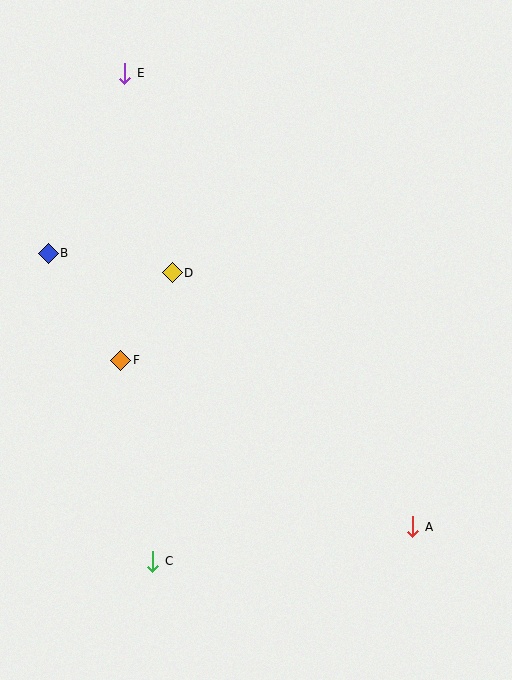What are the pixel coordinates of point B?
Point B is at (48, 253).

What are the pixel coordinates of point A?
Point A is at (413, 527).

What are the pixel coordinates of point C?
Point C is at (153, 561).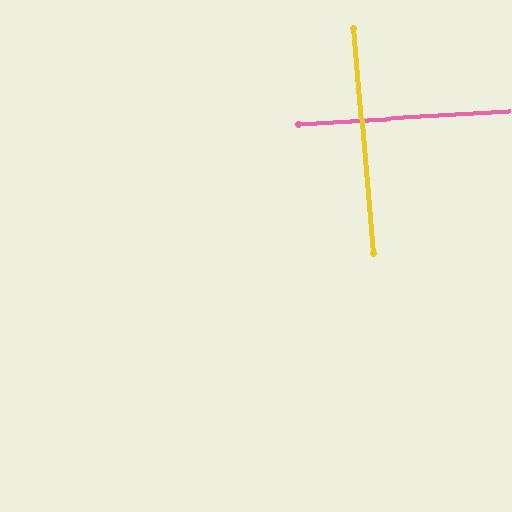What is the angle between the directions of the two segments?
Approximately 88 degrees.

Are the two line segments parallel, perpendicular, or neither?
Perpendicular — they meet at approximately 88°.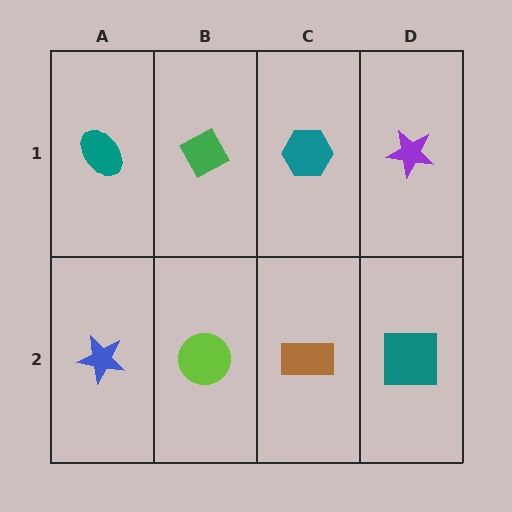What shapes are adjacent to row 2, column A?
A teal ellipse (row 1, column A), a lime circle (row 2, column B).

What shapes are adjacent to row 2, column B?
A green diamond (row 1, column B), a blue star (row 2, column A), a brown rectangle (row 2, column C).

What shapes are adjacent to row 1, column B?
A lime circle (row 2, column B), a teal ellipse (row 1, column A), a teal hexagon (row 1, column C).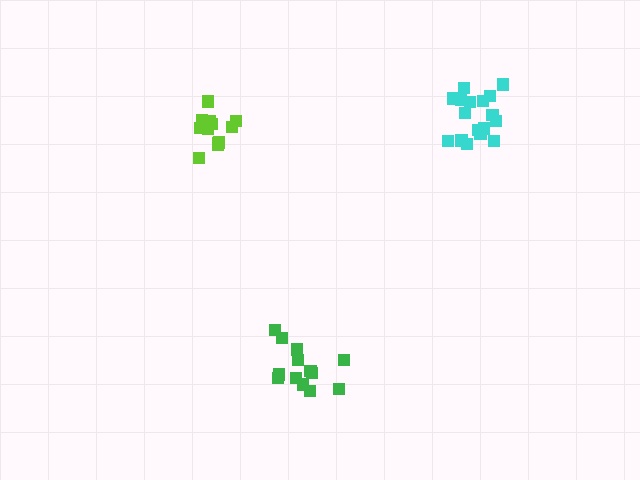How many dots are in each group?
Group 1: 12 dots, Group 2: 13 dots, Group 3: 18 dots (43 total).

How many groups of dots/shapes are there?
There are 3 groups.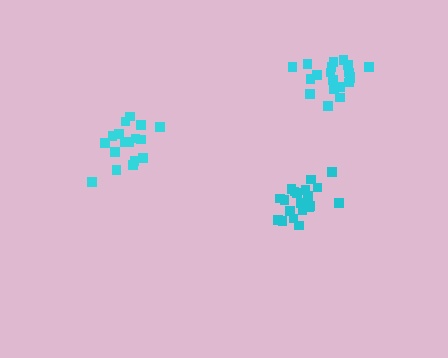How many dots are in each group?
Group 1: 20 dots, Group 2: 17 dots, Group 3: 20 dots (57 total).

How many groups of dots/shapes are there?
There are 3 groups.